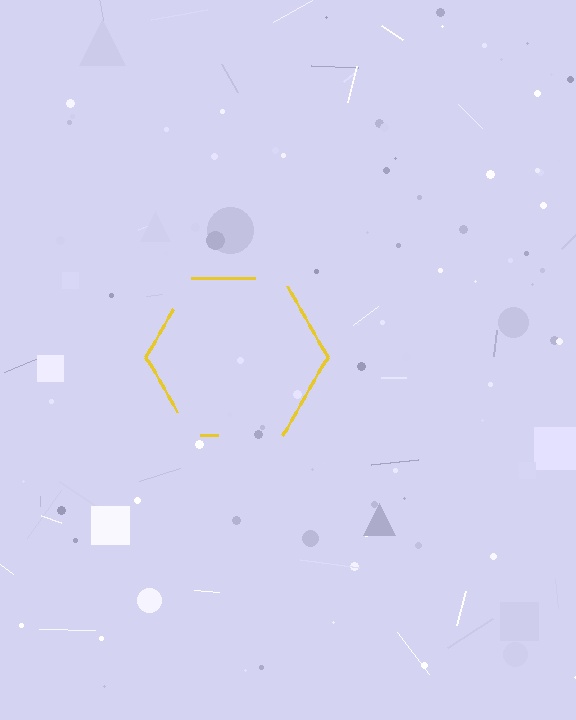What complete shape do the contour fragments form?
The contour fragments form a hexagon.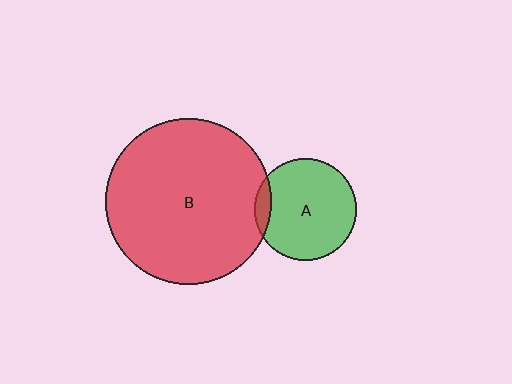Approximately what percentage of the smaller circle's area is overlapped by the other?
Approximately 10%.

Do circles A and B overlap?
Yes.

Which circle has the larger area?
Circle B (red).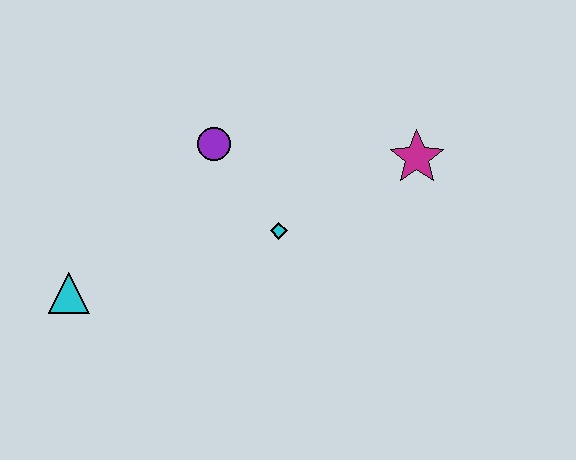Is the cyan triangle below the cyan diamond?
Yes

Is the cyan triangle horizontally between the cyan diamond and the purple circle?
No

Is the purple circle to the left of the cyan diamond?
Yes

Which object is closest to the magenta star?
The cyan diamond is closest to the magenta star.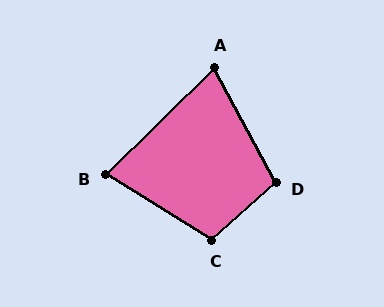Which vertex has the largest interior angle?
C, at approximately 106 degrees.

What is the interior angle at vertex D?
Approximately 104 degrees (obtuse).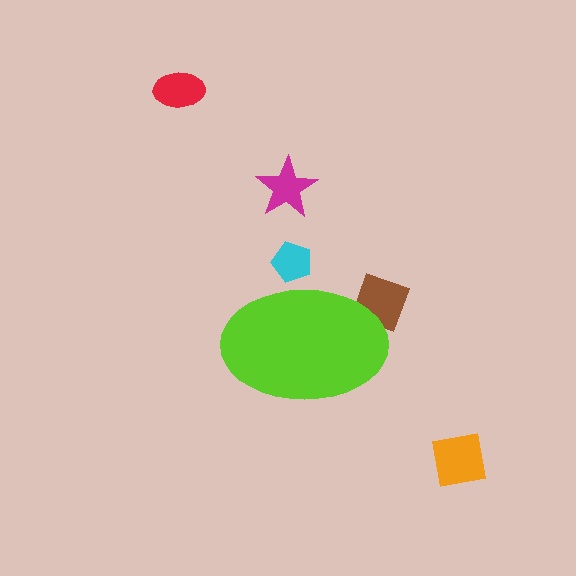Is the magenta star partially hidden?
No, the magenta star is fully visible.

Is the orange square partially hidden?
No, the orange square is fully visible.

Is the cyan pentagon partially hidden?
Yes, the cyan pentagon is partially hidden behind the lime ellipse.